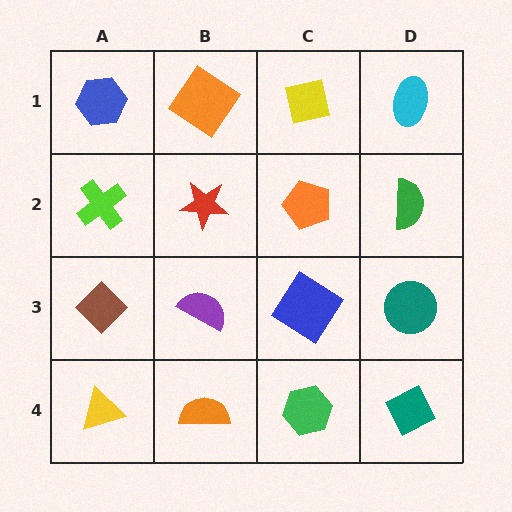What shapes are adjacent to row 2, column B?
An orange diamond (row 1, column B), a purple semicircle (row 3, column B), a lime cross (row 2, column A), an orange pentagon (row 2, column C).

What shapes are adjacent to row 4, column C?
A blue diamond (row 3, column C), an orange semicircle (row 4, column B), a teal diamond (row 4, column D).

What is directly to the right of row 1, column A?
An orange diamond.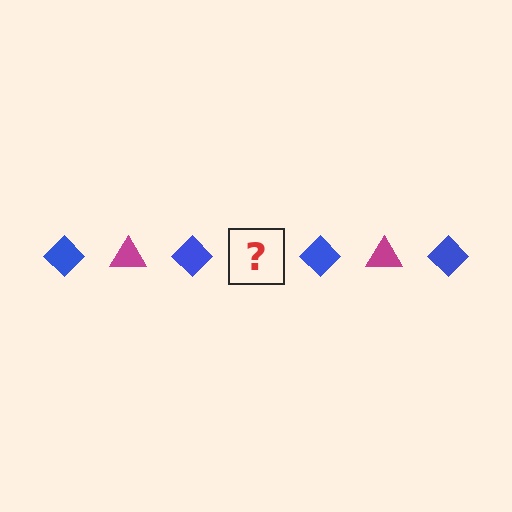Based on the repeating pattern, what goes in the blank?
The blank should be a magenta triangle.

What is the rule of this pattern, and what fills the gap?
The rule is that the pattern alternates between blue diamond and magenta triangle. The gap should be filled with a magenta triangle.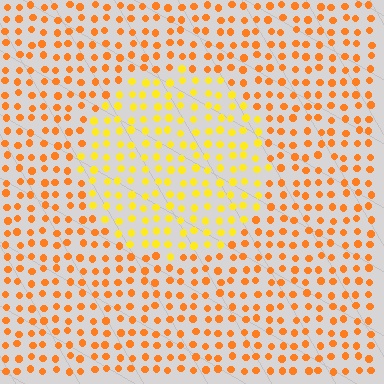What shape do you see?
I see a circle.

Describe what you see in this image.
The image is filled with small orange elements in a uniform arrangement. A circle-shaped region is visible where the elements are tinted to a slightly different hue, forming a subtle color boundary.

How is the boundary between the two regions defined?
The boundary is defined purely by a slight shift in hue (about 30 degrees). Spacing, size, and orientation are identical on both sides.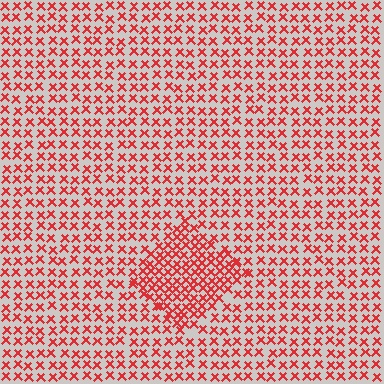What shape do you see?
I see a diamond.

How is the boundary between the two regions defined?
The boundary is defined by a change in element density (approximately 1.8x ratio). All elements are the same color, size, and shape.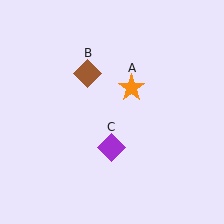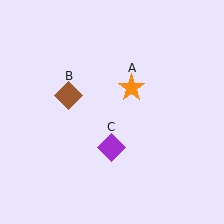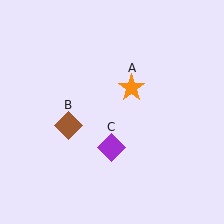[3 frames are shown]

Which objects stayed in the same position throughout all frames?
Orange star (object A) and purple diamond (object C) remained stationary.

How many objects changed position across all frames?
1 object changed position: brown diamond (object B).